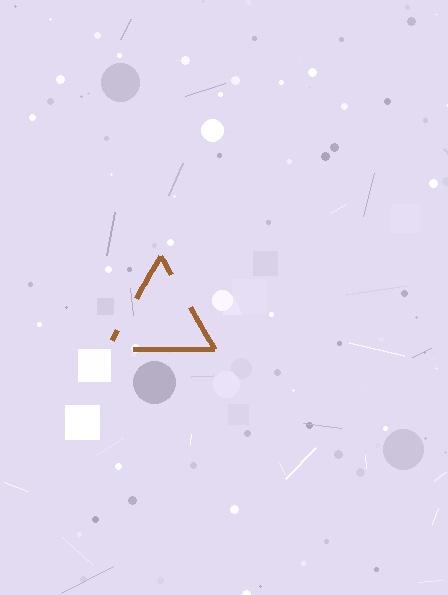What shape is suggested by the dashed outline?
The dashed outline suggests a triangle.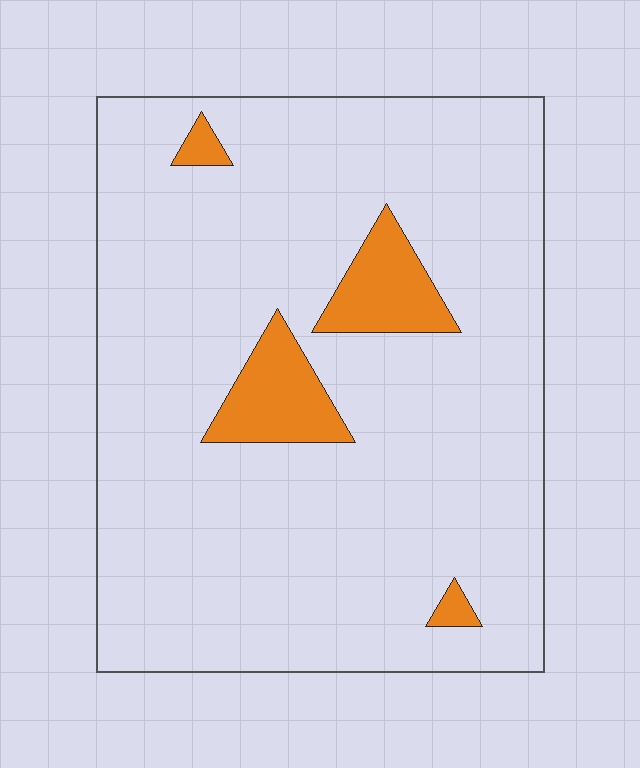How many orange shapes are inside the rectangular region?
4.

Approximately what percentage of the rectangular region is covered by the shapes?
Approximately 10%.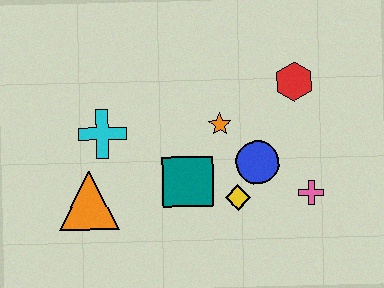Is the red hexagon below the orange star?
No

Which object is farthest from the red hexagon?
The orange triangle is farthest from the red hexagon.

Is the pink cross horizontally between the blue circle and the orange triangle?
No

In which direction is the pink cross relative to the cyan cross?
The pink cross is to the right of the cyan cross.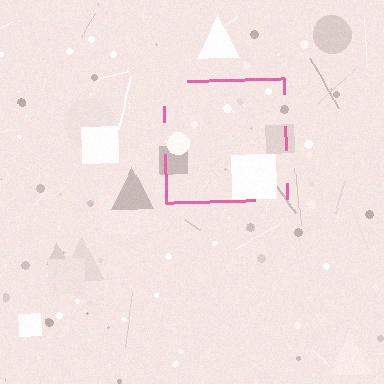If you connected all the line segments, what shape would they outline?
They would outline a square.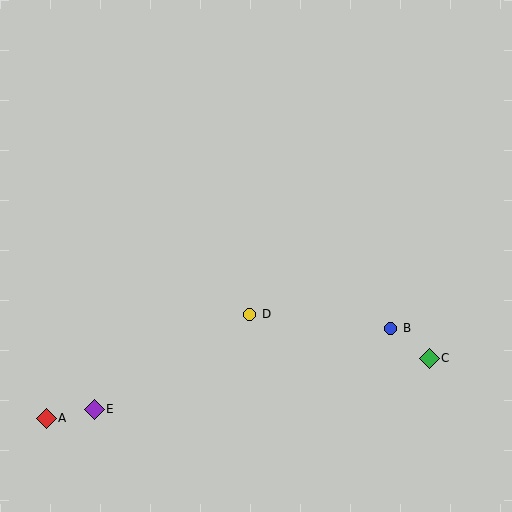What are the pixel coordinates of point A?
Point A is at (46, 418).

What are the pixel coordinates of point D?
Point D is at (250, 314).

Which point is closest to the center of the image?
Point D at (250, 314) is closest to the center.